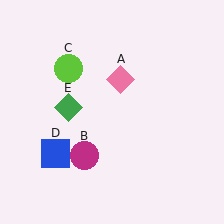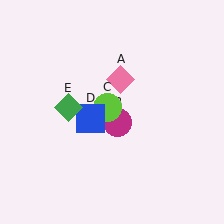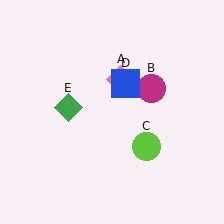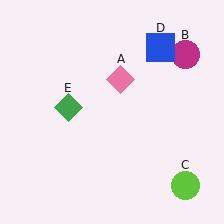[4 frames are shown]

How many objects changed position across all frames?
3 objects changed position: magenta circle (object B), lime circle (object C), blue square (object D).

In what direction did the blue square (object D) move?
The blue square (object D) moved up and to the right.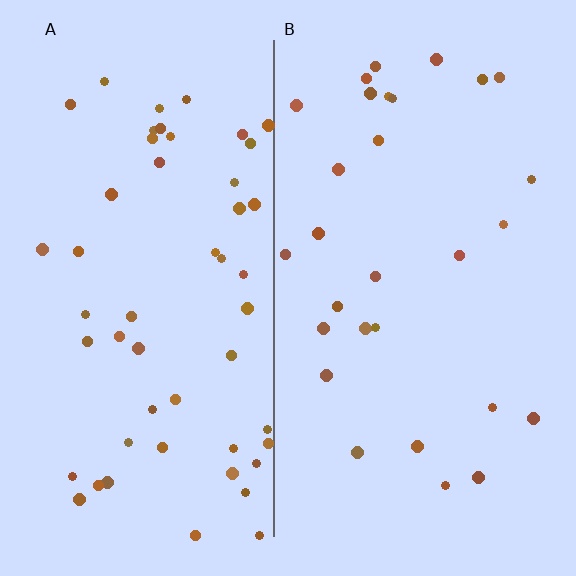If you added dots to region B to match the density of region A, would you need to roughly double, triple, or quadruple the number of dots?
Approximately double.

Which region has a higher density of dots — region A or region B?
A (the left).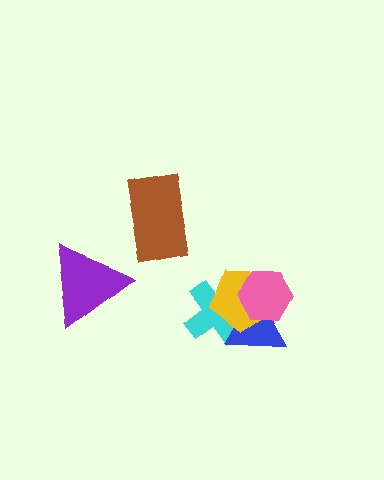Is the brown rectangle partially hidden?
No, no other shape covers it.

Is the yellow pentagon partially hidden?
Yes, it is partially covered by another shape.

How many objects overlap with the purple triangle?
0 objects overlap with the purple triangle.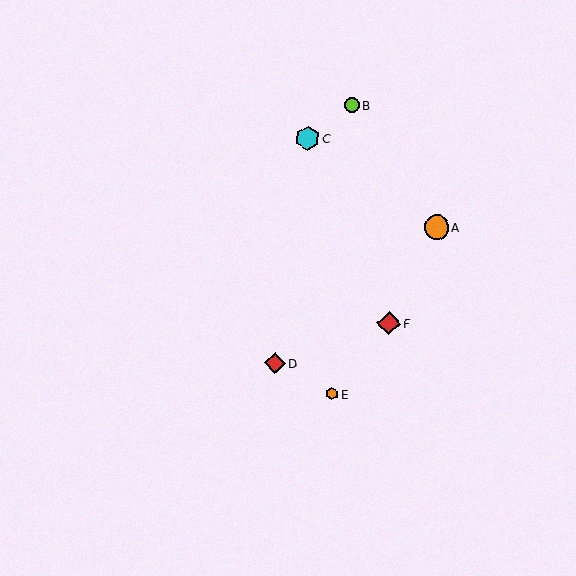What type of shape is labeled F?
Shape F is a red diamond.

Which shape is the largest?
The orange circle (labeled A) is the largest.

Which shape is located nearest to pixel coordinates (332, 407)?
The orange hexagon (labeled E) at (331, 394) is nearest to that location.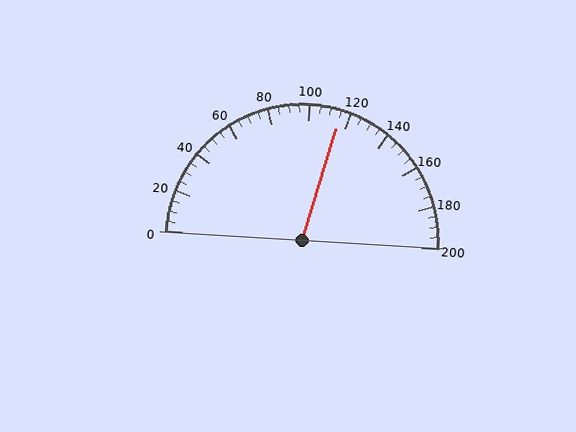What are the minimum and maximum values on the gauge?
The gauge ranges from 0 to 200.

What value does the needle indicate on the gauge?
The needle indicates approximately 115.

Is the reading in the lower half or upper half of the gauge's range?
The reading is in the upper half of the range (0 to 200).